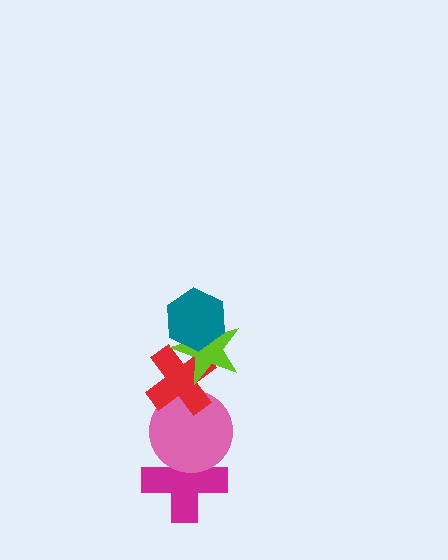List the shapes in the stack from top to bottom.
From top to bottom: the teal hexagon, the lime star, the red cross, the pink circle, the magenta cross.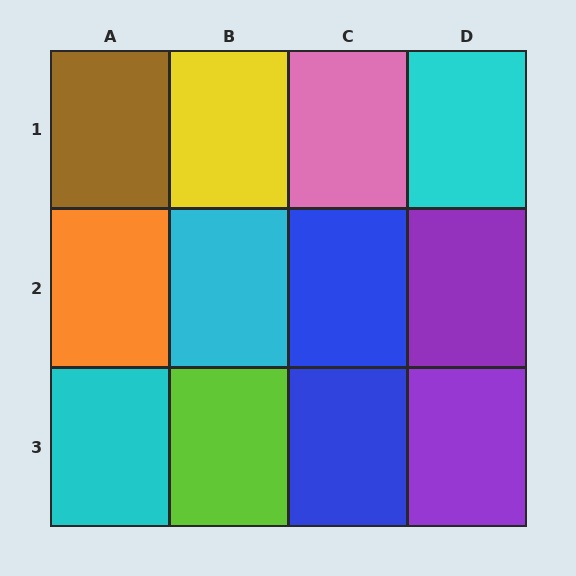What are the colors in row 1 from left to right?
Brown, yellow, pink, cyan.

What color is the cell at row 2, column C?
Blue.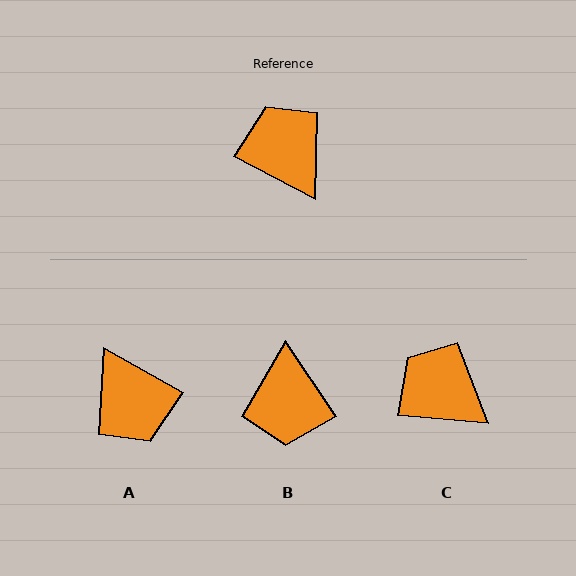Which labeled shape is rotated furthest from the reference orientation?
A, about 179 degrees away.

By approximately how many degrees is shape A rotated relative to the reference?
Approximately 179 degrees counter-clockwise.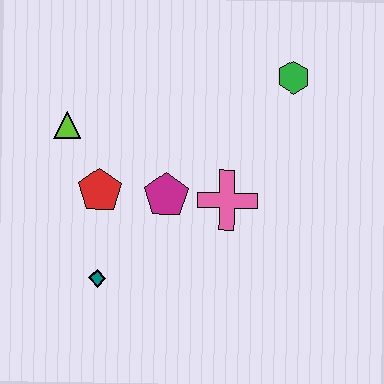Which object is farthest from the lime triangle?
The green hexagon is farthest from the lime triangle.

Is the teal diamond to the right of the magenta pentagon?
No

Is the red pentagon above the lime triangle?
No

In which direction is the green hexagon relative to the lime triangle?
The green hexagon is to the right of the lime triangle.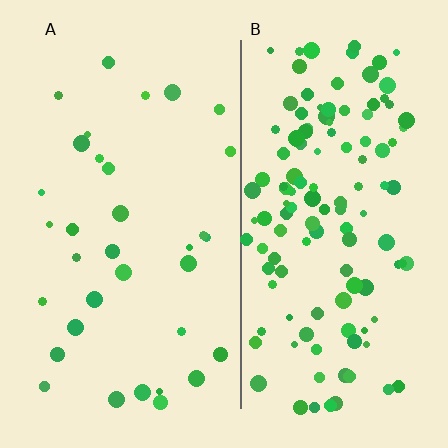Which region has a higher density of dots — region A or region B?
B (the right).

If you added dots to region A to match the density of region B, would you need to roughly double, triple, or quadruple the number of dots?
Approximately quadruple.